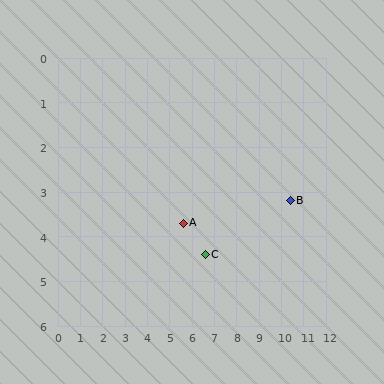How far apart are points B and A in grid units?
Points B and A are about 4.8 grid units apart.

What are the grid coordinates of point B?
Point B is at approximately (10.4, 3.2).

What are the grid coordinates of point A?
Point A is at approximately (5.6, 3.7).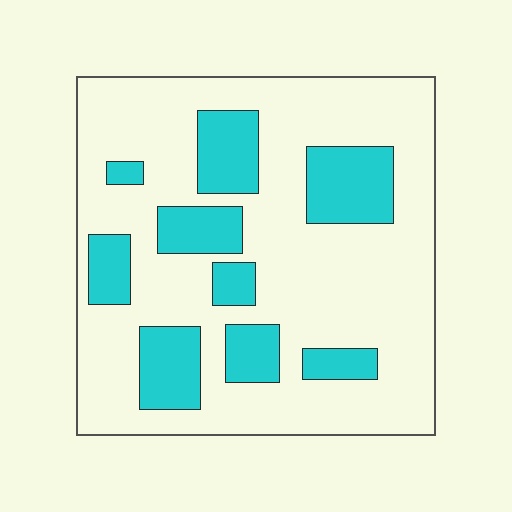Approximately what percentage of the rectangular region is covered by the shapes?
Approximately 25%.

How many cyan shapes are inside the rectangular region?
9.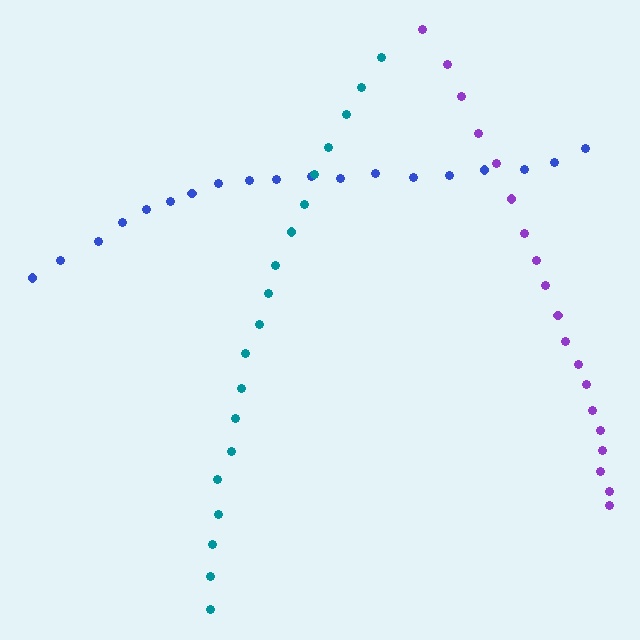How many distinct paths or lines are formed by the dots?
There are 3 distinct paths.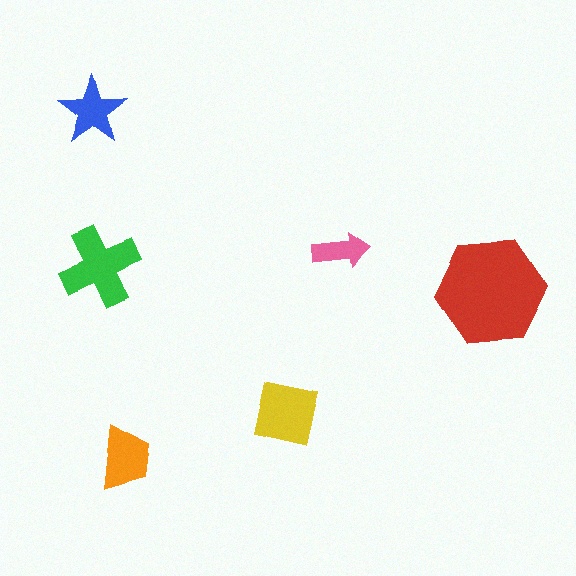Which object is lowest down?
The orange trapezoid is bottommost.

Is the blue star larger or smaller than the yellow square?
Smaller.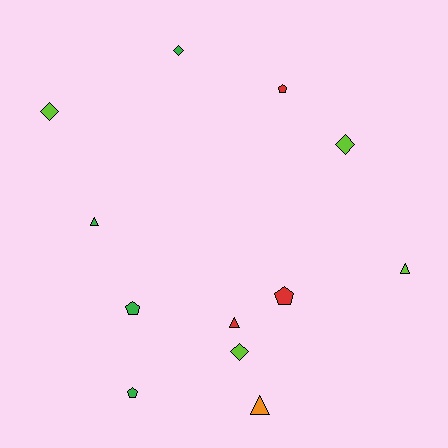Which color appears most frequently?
Green, with 4 objects.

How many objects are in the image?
There are 12 objects.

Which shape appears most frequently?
Diamond, with 4 objects.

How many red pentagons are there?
There are 2 red pentagons.